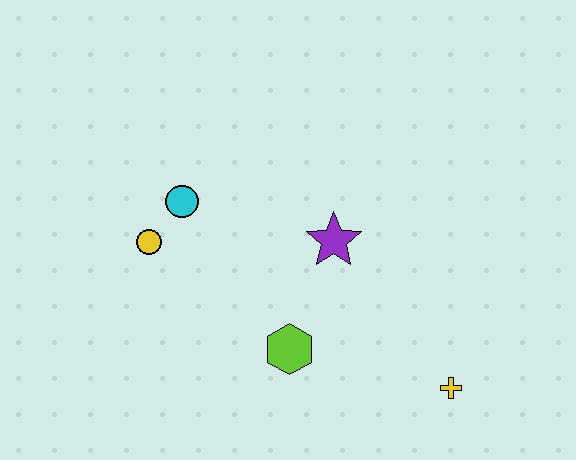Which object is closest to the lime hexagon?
The purple star is closest to the lime hexagon.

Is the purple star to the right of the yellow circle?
Yes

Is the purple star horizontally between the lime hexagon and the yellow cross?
Yes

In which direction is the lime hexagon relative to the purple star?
The lime hexagon is below the purple star.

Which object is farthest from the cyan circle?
The yellow cross is farthest from the cyan circle.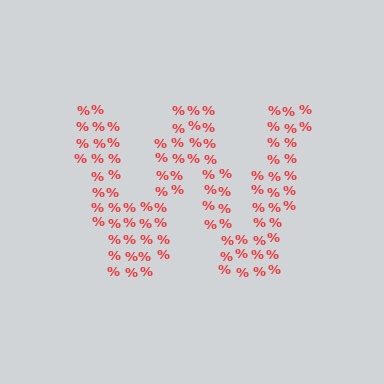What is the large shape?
The large shape is the letter W.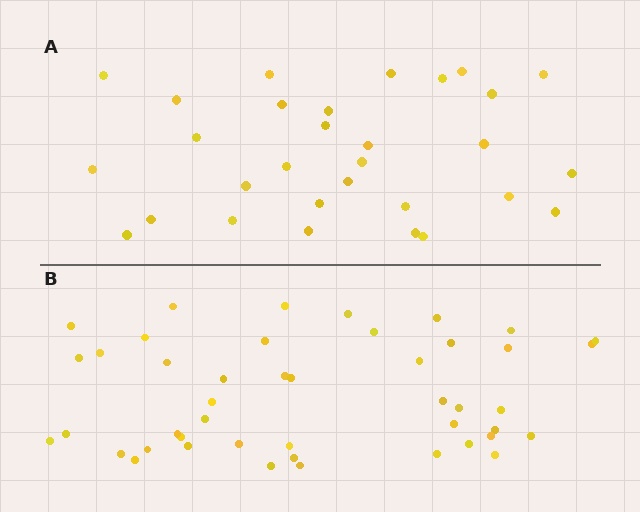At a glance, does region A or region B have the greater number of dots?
Region B (the bottom region) has more dots.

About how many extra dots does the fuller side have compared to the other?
Region B has approximately 15 more dots than region A.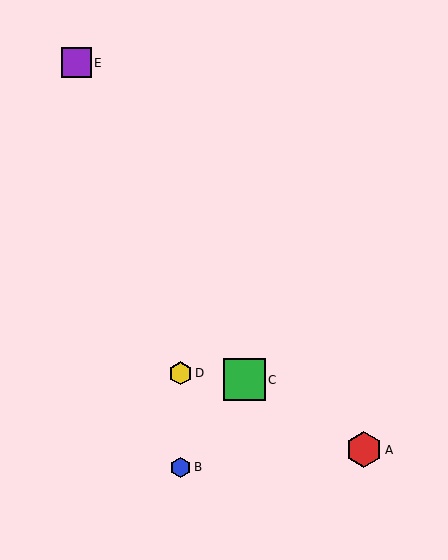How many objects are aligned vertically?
2 objects (B, D) are aligned vertically.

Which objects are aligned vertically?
Objects B, D are aligned vertically.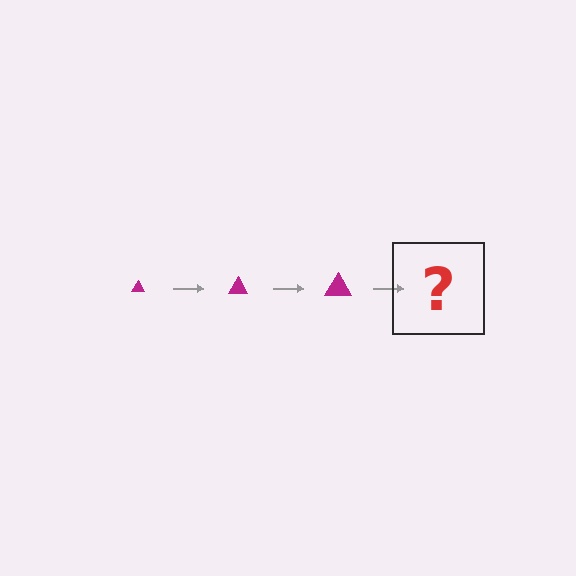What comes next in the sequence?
The next element should be a magenta triangle, larger than the previous one.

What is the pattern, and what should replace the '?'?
The pattern is that the triangle gets progressively larger each step. The '?' should be a magenta triangle, larger than the previous one.